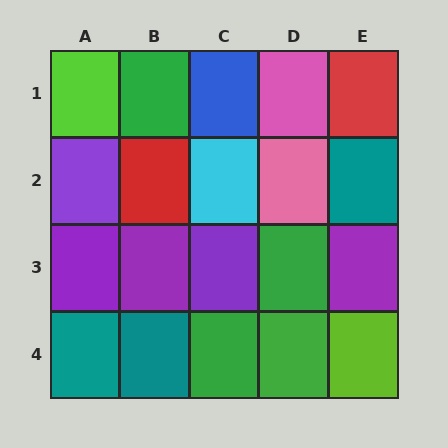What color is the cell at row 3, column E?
Purple.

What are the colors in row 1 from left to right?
Lime, green, blue, pink, red.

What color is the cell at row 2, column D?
Pink.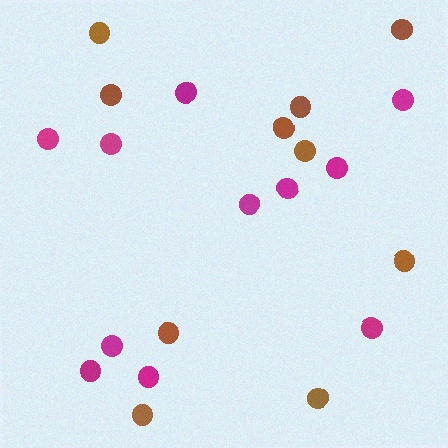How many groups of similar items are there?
There are 2 groups: one group of magenta circles (11) and one group of brown circles (10).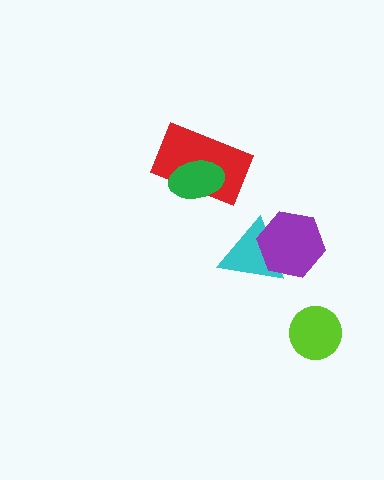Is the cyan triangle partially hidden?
Yes, it is partially covered by another shape.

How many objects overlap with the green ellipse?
1 object overlaps with the green ellipse.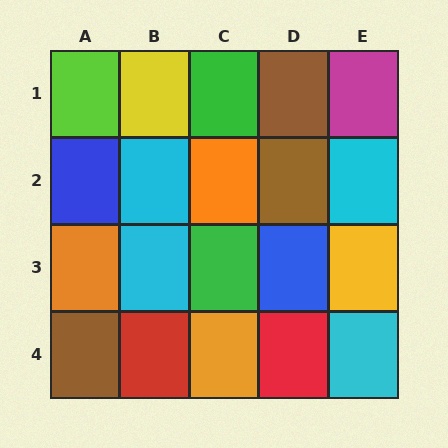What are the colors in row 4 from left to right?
Brown, red, orange, red, cyan.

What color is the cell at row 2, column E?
Cyan.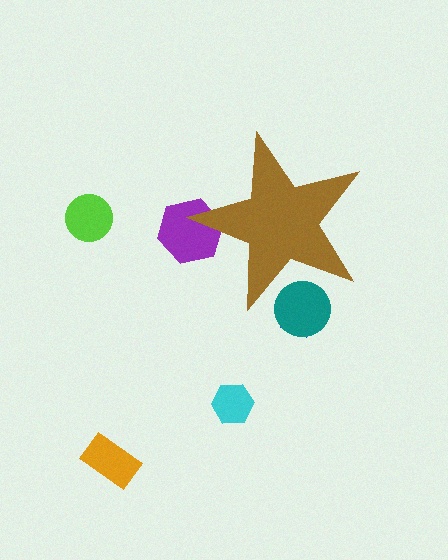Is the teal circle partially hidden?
Yes, the teal circle is partially hidden behind the brown star.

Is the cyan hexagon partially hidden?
No, the cyan hexagon is fully visible.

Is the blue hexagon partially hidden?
Yes, the blue hexagon is partially hidden behind the brown star.